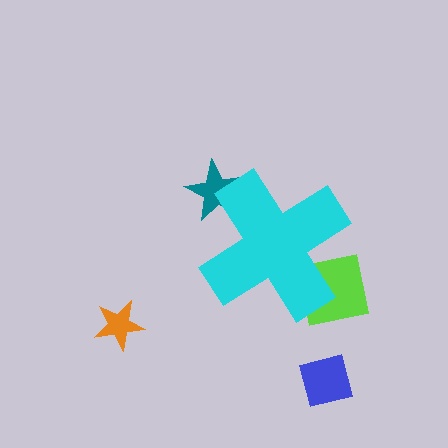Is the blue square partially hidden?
No, the blue square is fully visible.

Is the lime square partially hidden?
Yes, the lime square is partially hidden behind the cyan cross.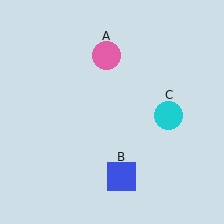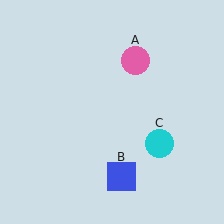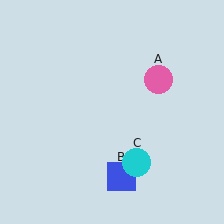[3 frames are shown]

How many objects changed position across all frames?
2 objects changed position: pink circle (object A), cyan circle (object C).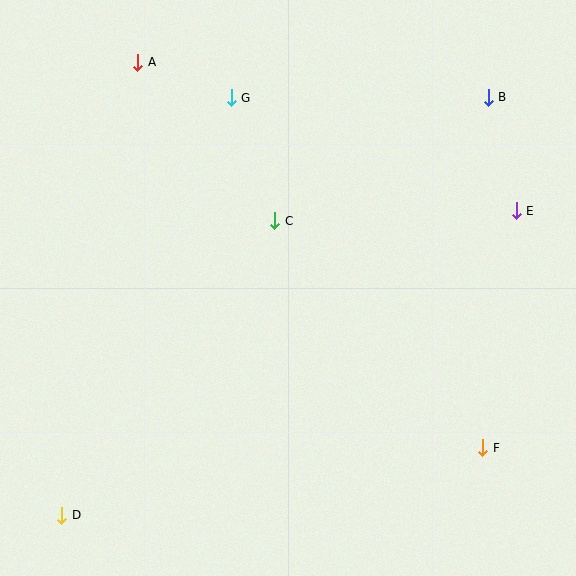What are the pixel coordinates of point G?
Point G is at (231, 98).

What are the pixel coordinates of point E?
Point E is at (516, 211).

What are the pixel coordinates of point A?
Point A is at (138, 62).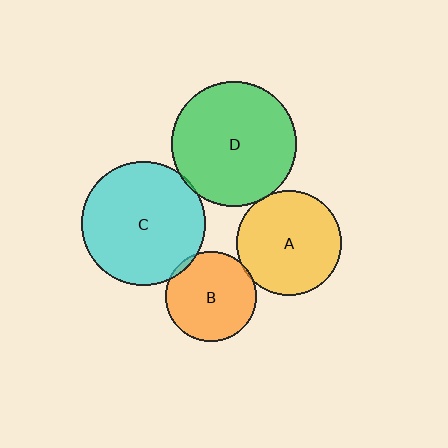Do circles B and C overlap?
Yes.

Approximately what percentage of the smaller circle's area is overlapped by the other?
Approximately 5%.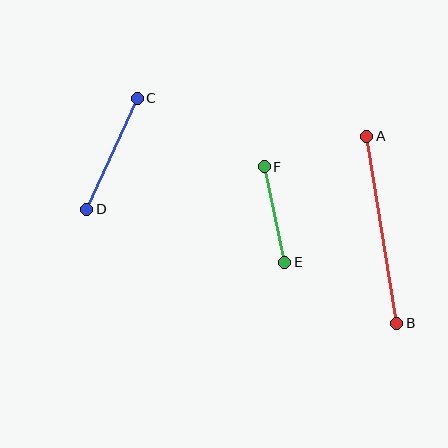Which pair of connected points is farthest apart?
Points A and B are farthest apart.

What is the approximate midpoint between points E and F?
The midpoint is at approximately (274, 215) pixels.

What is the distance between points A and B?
The distance is approximately 189 pixels.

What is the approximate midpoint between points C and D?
The midpoint is at approximately (112, 154) pixels.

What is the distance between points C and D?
The distance is approximately 122 pixels.